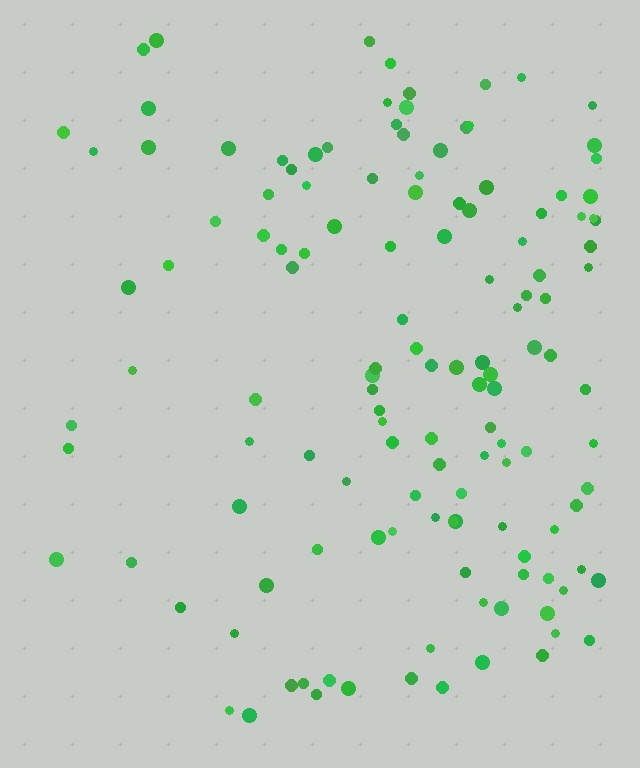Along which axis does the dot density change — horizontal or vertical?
Horizontal.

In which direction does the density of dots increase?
From left to right, with the right side densest.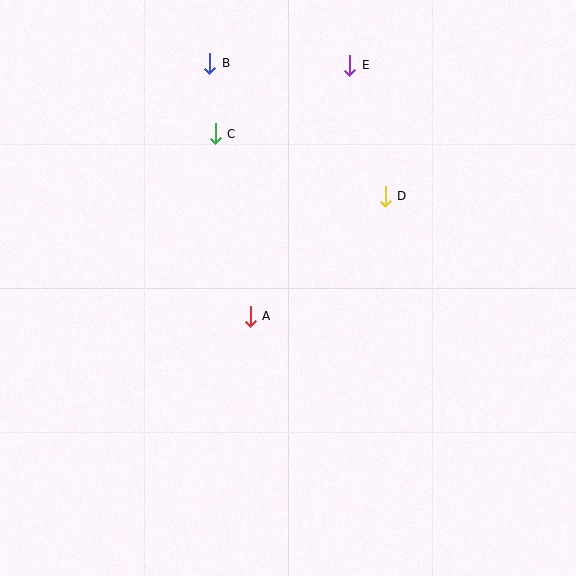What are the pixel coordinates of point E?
Point E is at (350, 65).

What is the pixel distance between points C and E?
The distance between C and E is 151 pixels.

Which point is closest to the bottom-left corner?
Point A is closest to the bottom-left corner.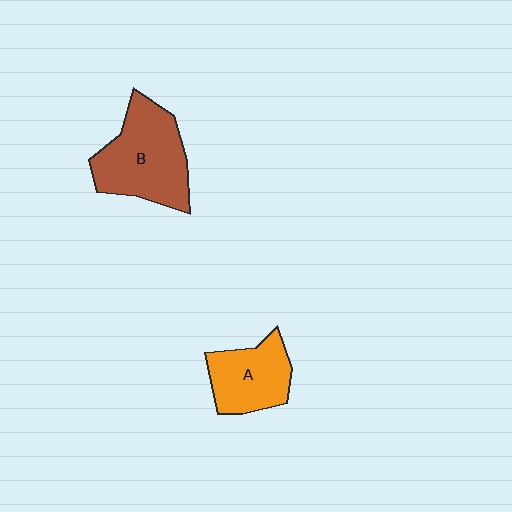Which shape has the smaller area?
Shape A (orange).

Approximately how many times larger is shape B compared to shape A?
Approximately 1.5 times.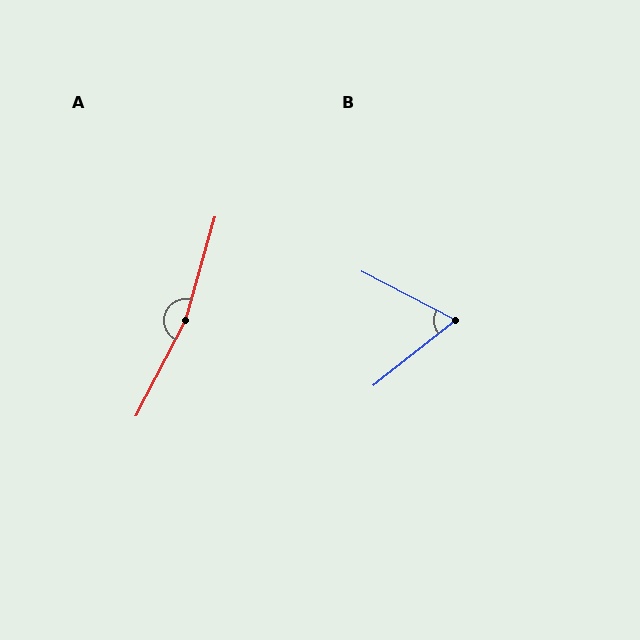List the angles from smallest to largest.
B (65°), A (168°).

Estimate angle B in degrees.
Approximately 65 degrees.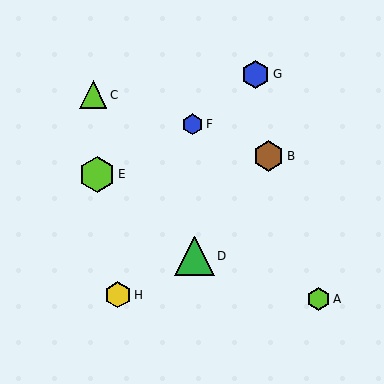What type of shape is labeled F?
Shape F is a blue hexagon.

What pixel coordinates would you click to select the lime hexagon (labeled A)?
Click at (318, 299) to select the lime hexagon A.